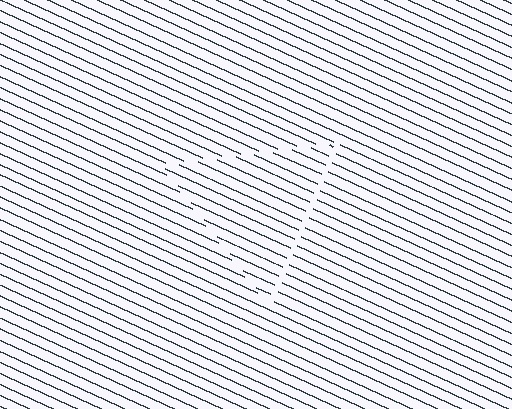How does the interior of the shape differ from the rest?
The interior of the shape contains the same grating, shifted by half a period — the contour is defined by the phase discontinuity where line-ends from the inner and outer gratings abut.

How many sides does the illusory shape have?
3 sides — the line-ends trace a triangle.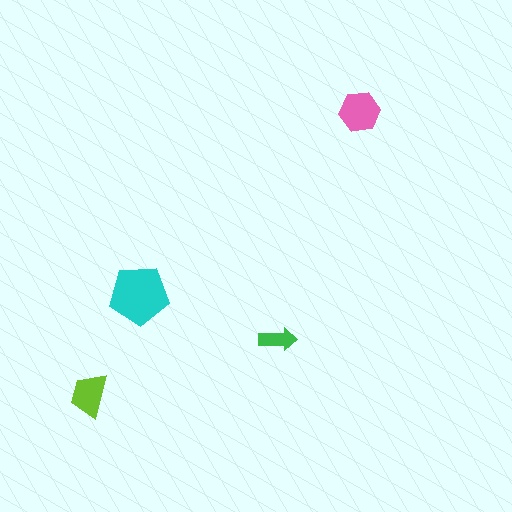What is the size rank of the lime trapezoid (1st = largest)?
3rd.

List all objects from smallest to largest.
The green arrow, the lime trapezoid, the pink hexagon, the cyan pentagon.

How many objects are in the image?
There are 4 objects in the image.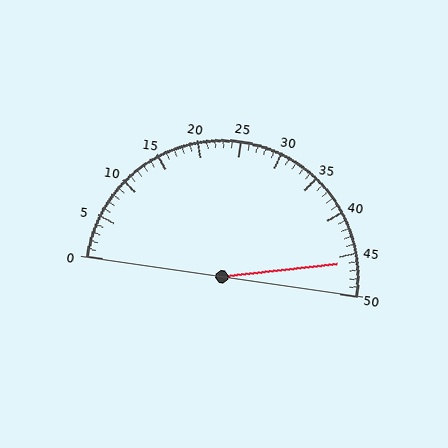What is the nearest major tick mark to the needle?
The nearest major tick mark is 45.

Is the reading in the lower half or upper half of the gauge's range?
The reading is in the upper half of the range (0 to 50).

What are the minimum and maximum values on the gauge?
The gauge ranges from 0 to 50.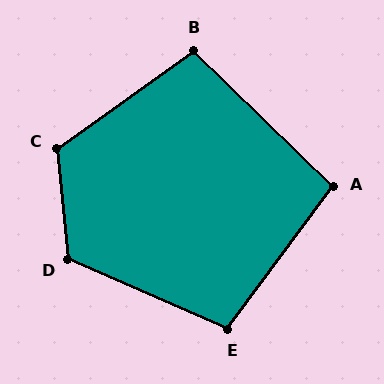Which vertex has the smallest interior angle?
A, at approximately 97 degrees.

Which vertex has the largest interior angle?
C, at approximately 120 degrees.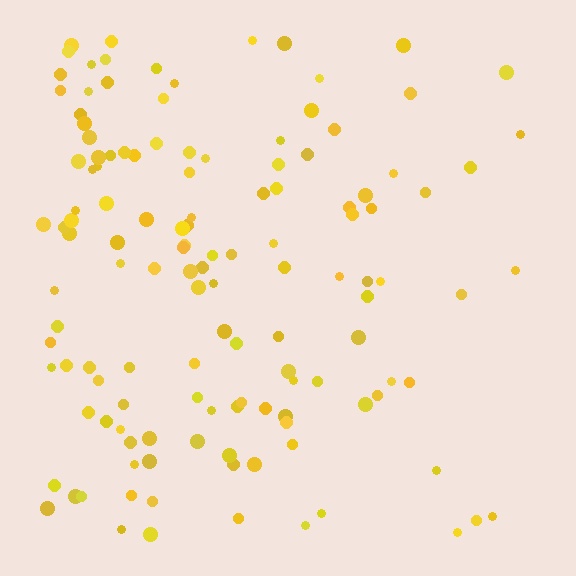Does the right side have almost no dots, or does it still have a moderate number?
Still a moderate number, just noticeably fewer than the left.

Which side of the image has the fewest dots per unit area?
The right.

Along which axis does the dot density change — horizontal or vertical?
Horizontal.